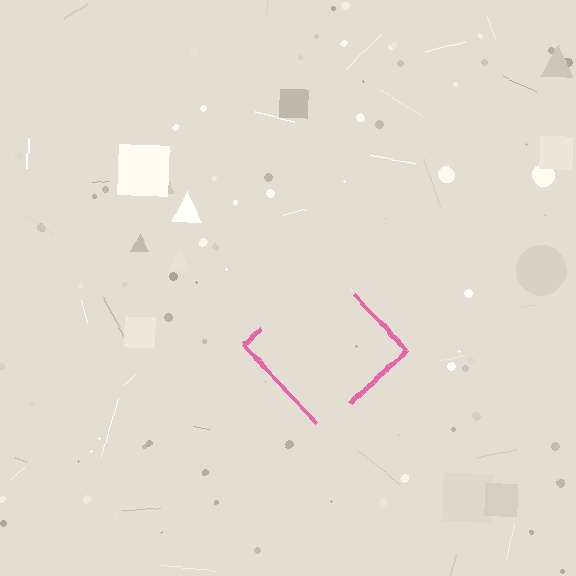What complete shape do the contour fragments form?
The contour fragments form a diamond.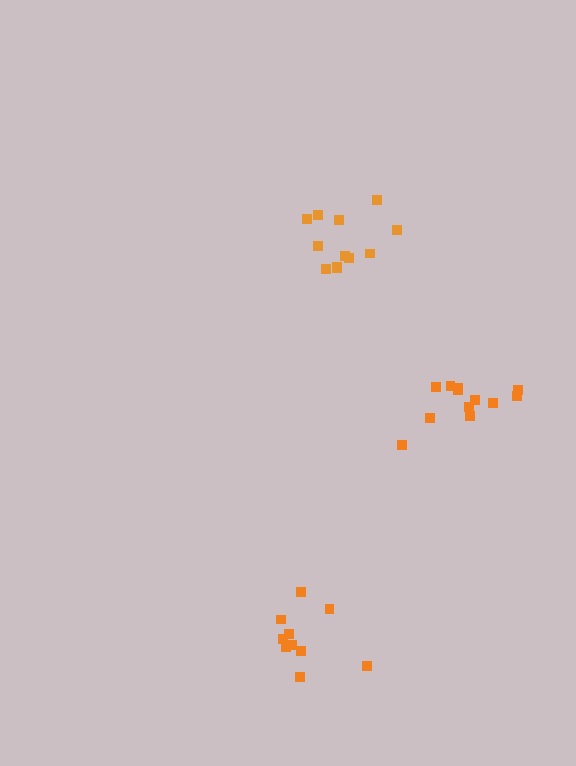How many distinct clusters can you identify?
There are 3 distinct clusters.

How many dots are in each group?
Group 1: 12 dots, Group 2: 12 dots, Group 3: 10 dots (34 total).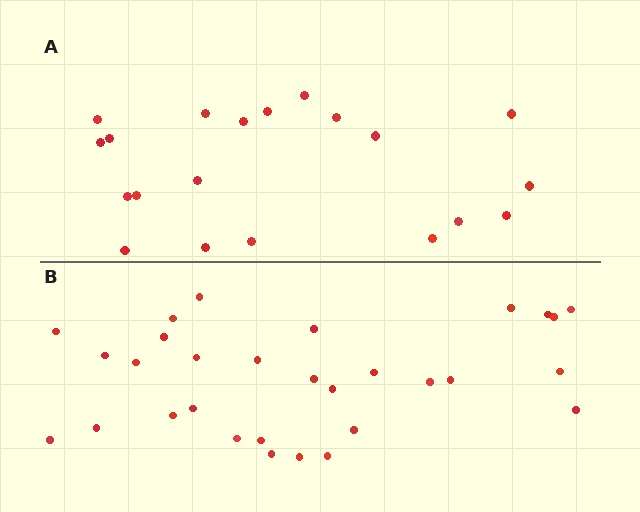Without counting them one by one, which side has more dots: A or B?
Region B (the bottom region) has more dots.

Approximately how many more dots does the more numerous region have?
Region B has roughly 10 or so more dots than region A.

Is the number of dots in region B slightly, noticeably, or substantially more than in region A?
Region B has substantially more. The ratio is roughly 1.5 to 1.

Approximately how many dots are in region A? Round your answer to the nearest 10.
About 20 dots.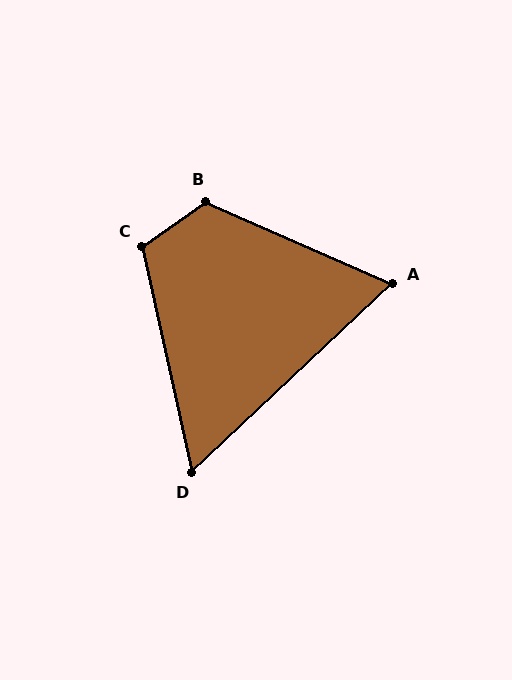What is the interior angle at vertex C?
Approximately 113 degrees (obtuse).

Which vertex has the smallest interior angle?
D, at approximately 59 degrees.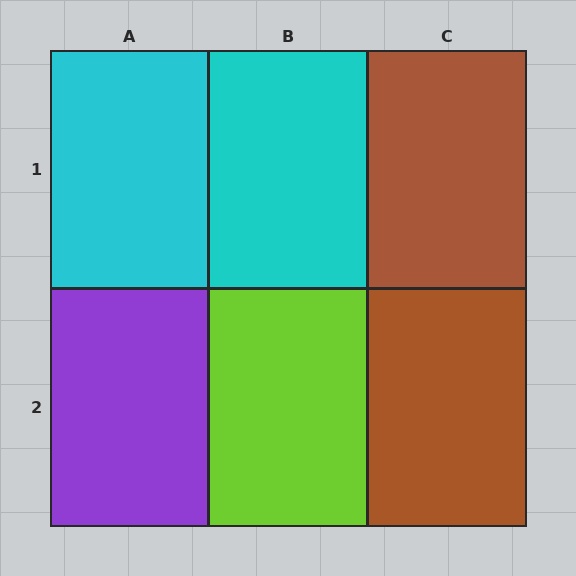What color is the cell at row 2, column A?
Purple.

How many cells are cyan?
2 cells are cyan.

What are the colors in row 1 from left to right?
Cyan, cyan, brown.